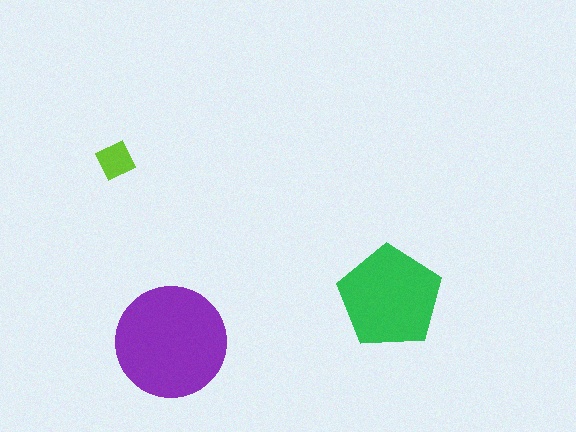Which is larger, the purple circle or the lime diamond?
The purple circle.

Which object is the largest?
The purple circle.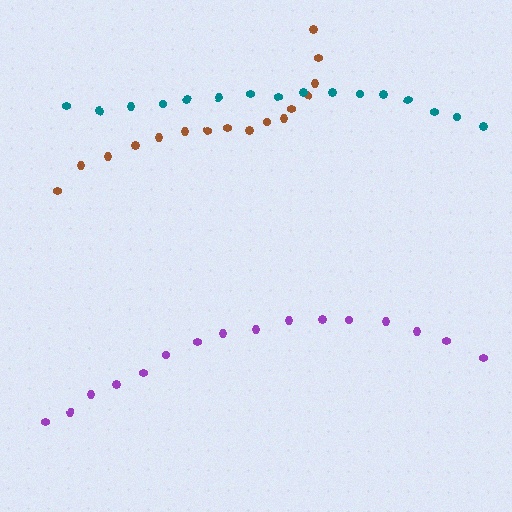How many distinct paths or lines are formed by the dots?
There are 3 distinct paths.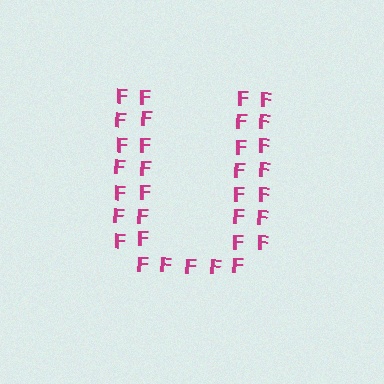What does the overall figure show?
The overall figure shows the letter U.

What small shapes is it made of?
It is made of small letter F's.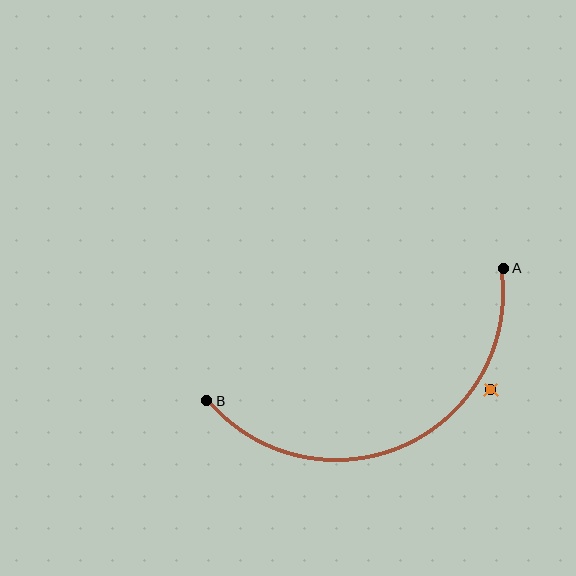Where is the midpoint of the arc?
The arc midpoint is the point on the curve farthest from the straight line joining A and B. It sits below that line.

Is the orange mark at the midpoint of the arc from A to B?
No — the orange mark does not lie on the arc at all. It sits slightly outside the curve.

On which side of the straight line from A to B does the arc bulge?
The arc bulges below the straight line connecting A and B.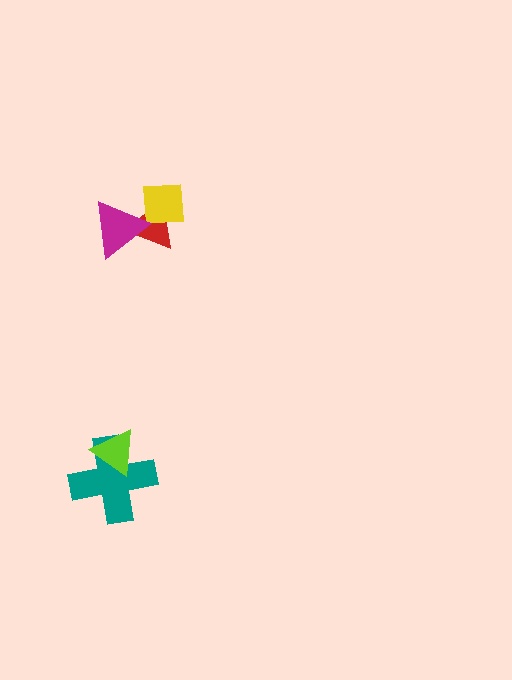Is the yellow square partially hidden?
Yes, it is partially covered by another shape.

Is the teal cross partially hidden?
Yes, it is partially covered by another shape.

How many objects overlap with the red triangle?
2 objects overlap with the red triangle.